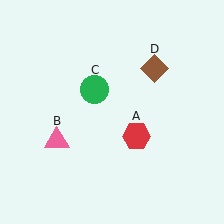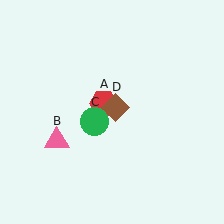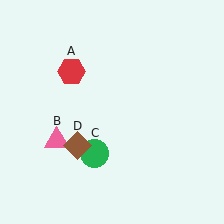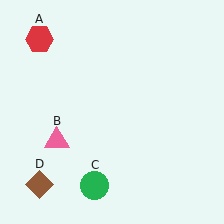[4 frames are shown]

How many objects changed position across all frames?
3 objects changed position: red hexagon (object A), green circle (object C), brown diamond (object D).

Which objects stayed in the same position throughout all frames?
Pink triangle (object B) remained stationary.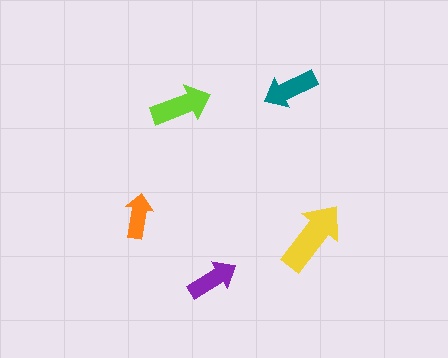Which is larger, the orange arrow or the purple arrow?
The purple one.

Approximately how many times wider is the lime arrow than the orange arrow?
About 1.5 times wider.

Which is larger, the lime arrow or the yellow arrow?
The yellow one.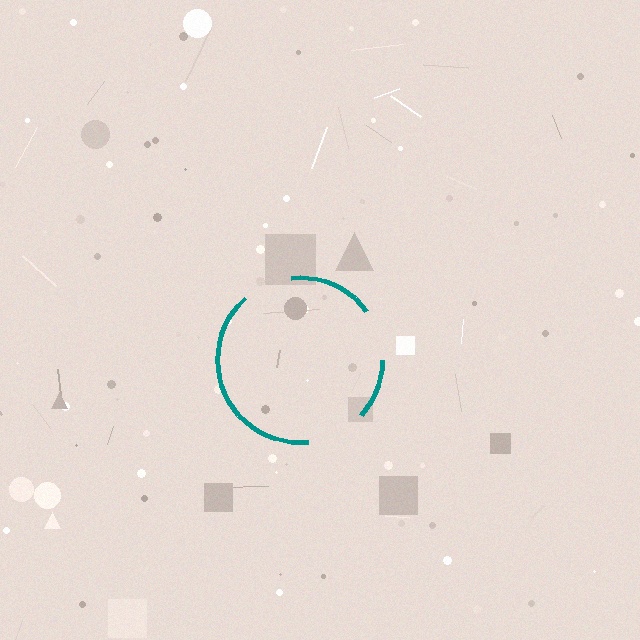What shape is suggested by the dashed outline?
The dashed outline suggests a circle.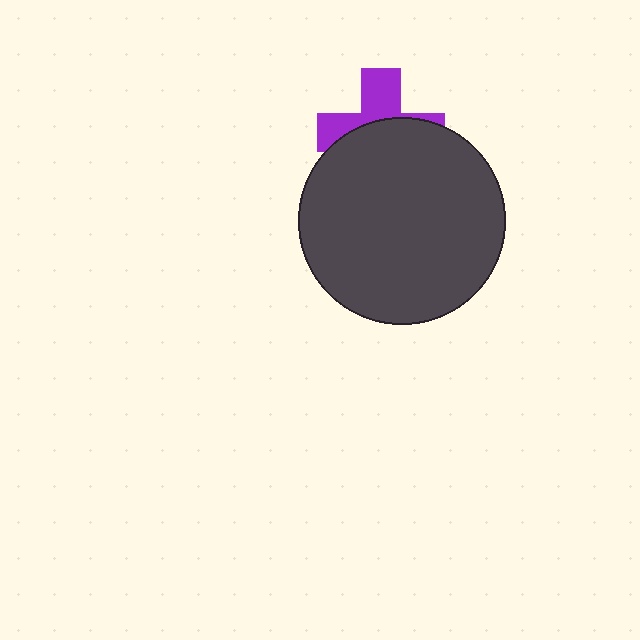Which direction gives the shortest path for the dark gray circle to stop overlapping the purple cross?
Moving down gives the shortest separation.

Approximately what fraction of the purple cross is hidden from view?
Roughly 59% of the purple cross is hidden behind the dark gray circle.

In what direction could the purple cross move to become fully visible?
The purple cross could move up. That would shift it out from behind the dark gray circle entirely.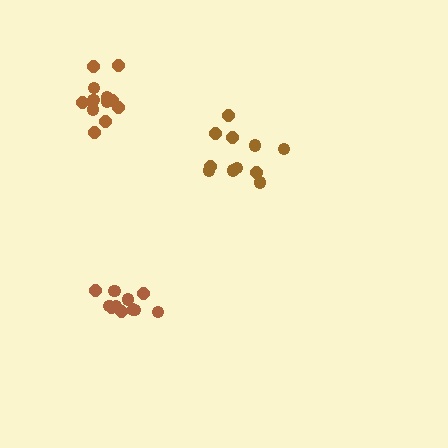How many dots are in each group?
Group 1: 11 dots, Group 2: 12 dots, Group 3: 11 dots (34 total).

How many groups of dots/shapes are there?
There are 3 groups.